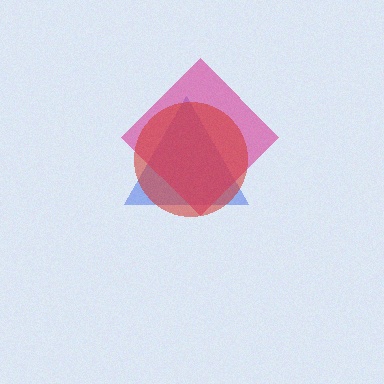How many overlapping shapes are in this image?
There are 3 overlapping shapes in the image.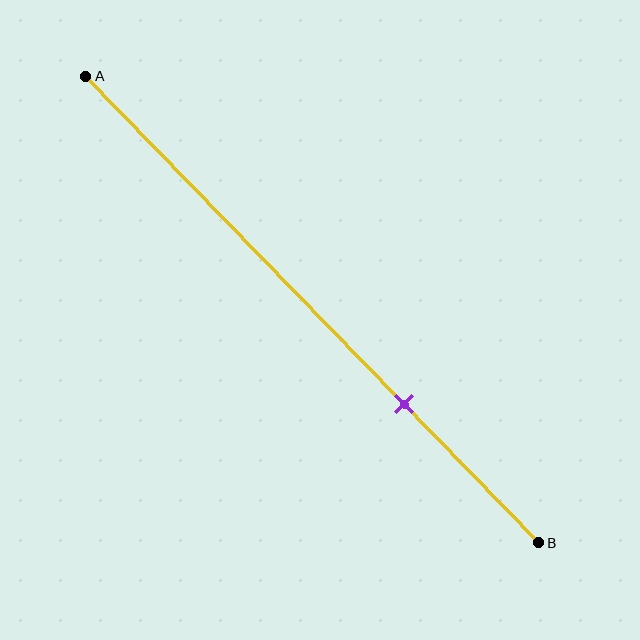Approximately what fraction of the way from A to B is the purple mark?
The purple mark is approximately 70% of the way from A to B.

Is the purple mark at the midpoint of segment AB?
No, the mark is at about 70% from A, not at the 50% midpoint.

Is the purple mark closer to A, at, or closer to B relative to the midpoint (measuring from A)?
The purple mark is closer to point B than the midpoint of segment AB.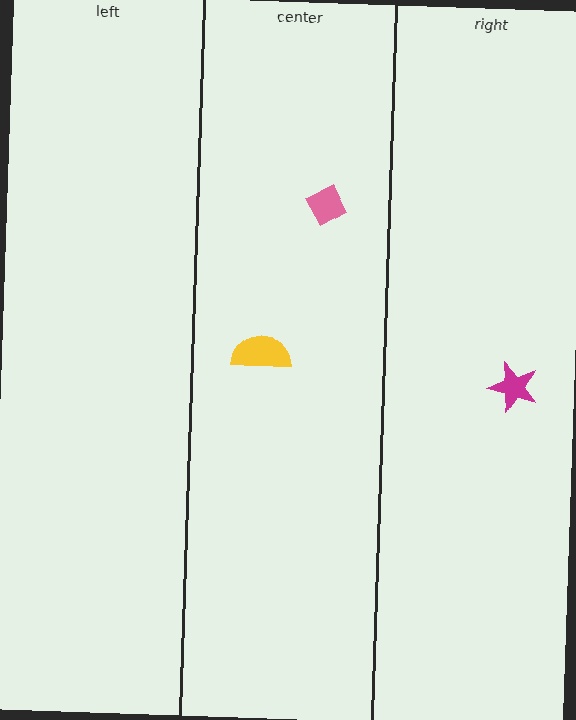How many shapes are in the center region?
2.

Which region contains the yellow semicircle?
The center region.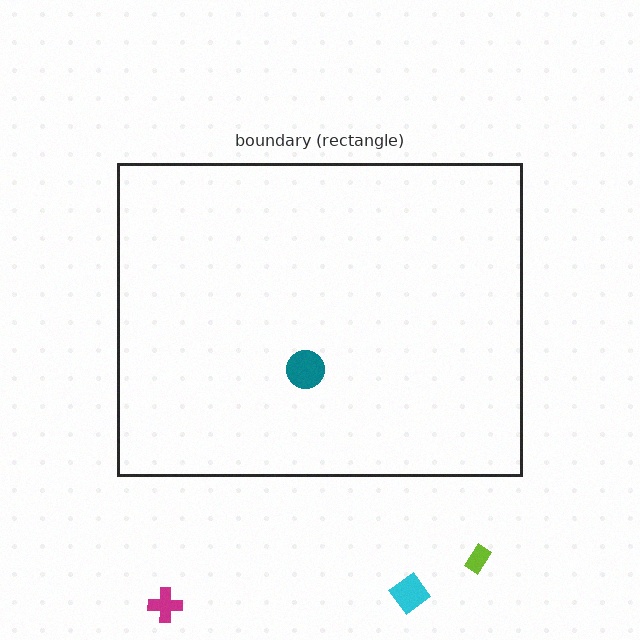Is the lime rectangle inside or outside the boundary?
Outside.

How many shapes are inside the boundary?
1 inside, 3 outside.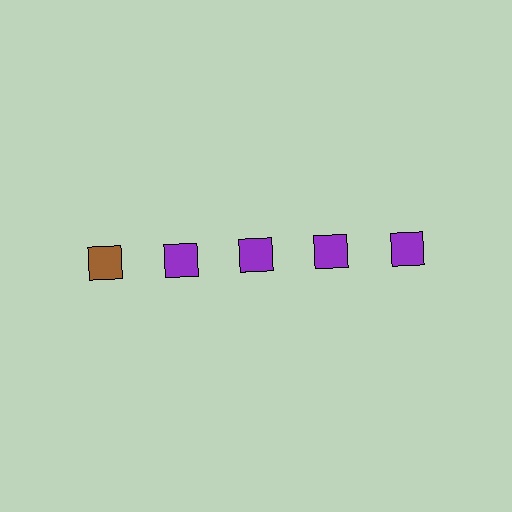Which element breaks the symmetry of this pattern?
The brown square in the top row, leftmost column breaks the symmetry. All other shapes are purple squares.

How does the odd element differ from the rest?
It has a different color: brown instead of purple.